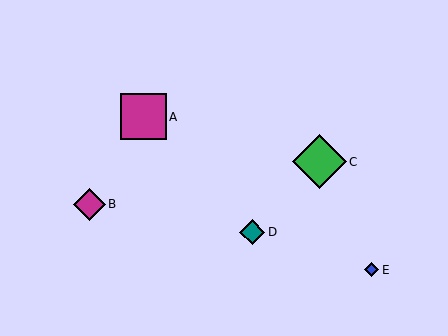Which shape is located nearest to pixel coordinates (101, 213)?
The magenta diamond (labeled B) at (89, 204) is nearest to that location.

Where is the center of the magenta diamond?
The center of the magenta diamond is at (89, 204).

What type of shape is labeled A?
Shape A is a magenta square.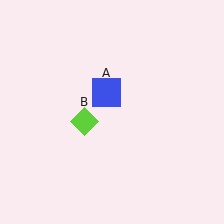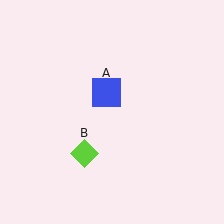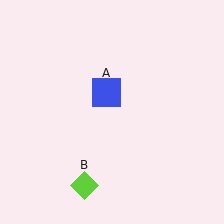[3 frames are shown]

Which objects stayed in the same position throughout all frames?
Blue square (object A) remained stationary.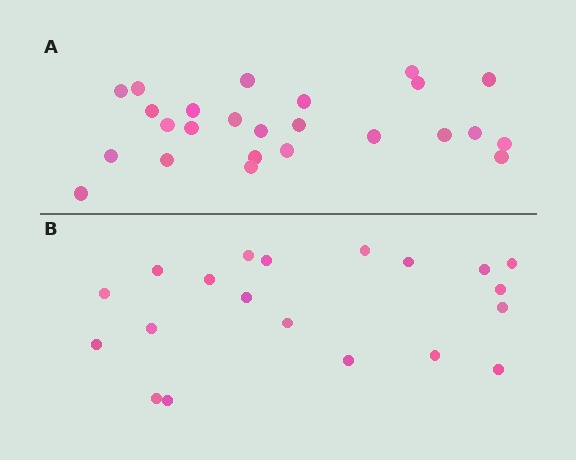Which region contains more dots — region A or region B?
Region A (the top region) has more dots.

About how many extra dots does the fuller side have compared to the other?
Region A has about 5 more dots than region B.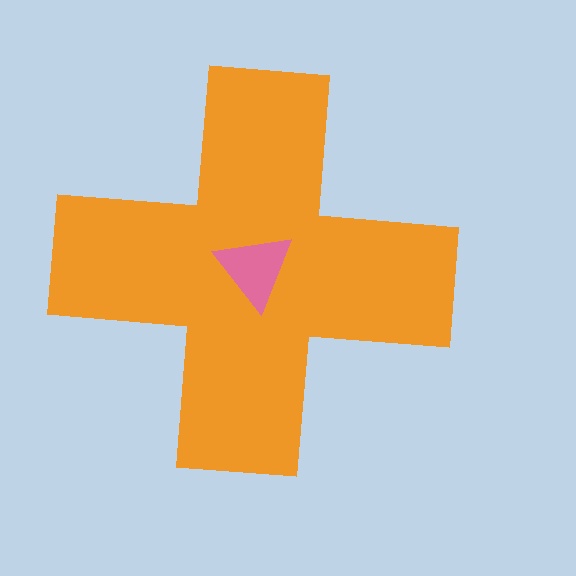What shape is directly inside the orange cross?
The pink triangle.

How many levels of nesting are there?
2.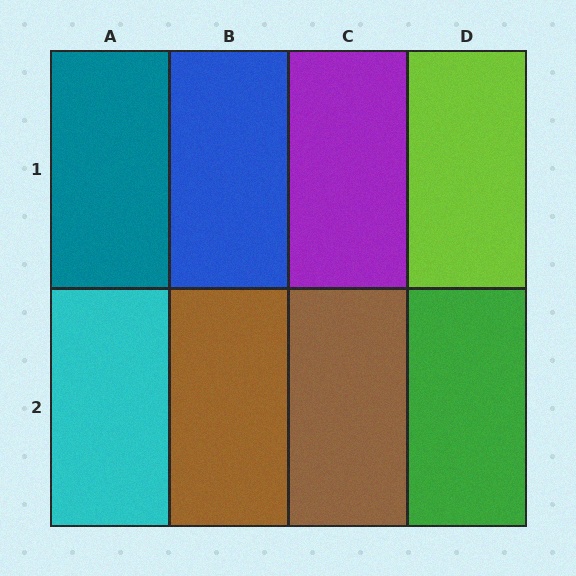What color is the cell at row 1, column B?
Blue.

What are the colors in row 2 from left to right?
Cyan, brown, brown, green.